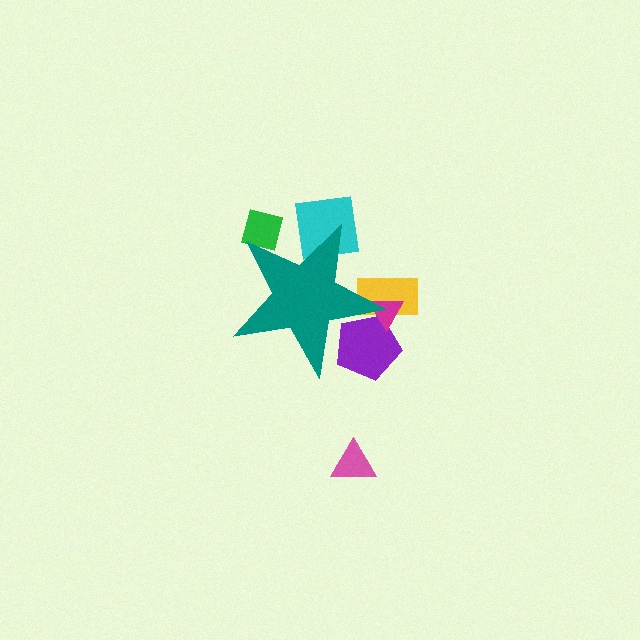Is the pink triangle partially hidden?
No, the pink triangle is fully visible.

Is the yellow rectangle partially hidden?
Yes, the yellow rectangle is partially hidden behind the teal star.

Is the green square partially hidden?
Yes, the green square is partially hidden behind the teal star.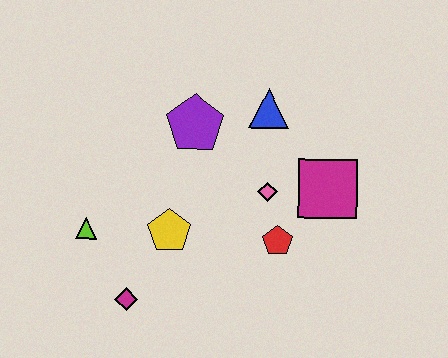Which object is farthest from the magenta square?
The lime triangle is farthest from the magenta square.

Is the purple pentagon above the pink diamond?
Yes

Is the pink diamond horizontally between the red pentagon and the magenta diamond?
Yes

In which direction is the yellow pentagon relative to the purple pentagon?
The yellow pentagon is below the purple pentagon.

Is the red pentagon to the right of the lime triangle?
Yes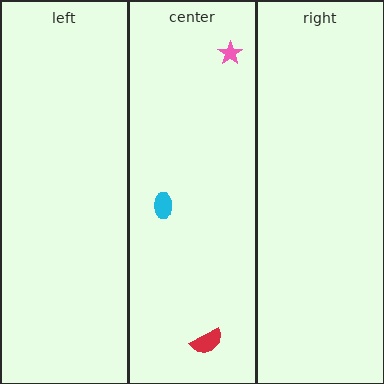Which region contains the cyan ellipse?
The center region.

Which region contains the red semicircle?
The center region.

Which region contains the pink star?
The center region.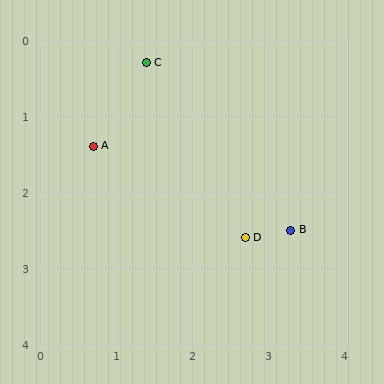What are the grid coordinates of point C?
Point C is at approximately (1.4, 0.3).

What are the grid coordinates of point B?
Point B is at approximately (3.3, 2.5).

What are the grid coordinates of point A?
Point A is at approximately (0.7, 1.4).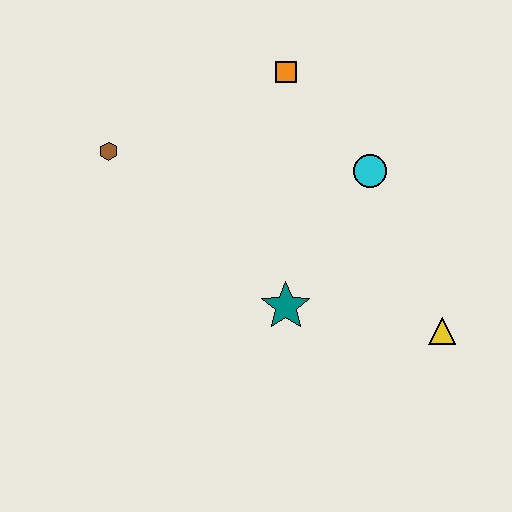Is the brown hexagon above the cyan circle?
Yes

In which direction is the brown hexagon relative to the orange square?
The brown hexagon is to the left of the orange square.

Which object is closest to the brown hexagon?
The orange square is closest to the brown hexagon.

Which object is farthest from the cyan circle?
The brown hexagon is farthest from the cyan circle.